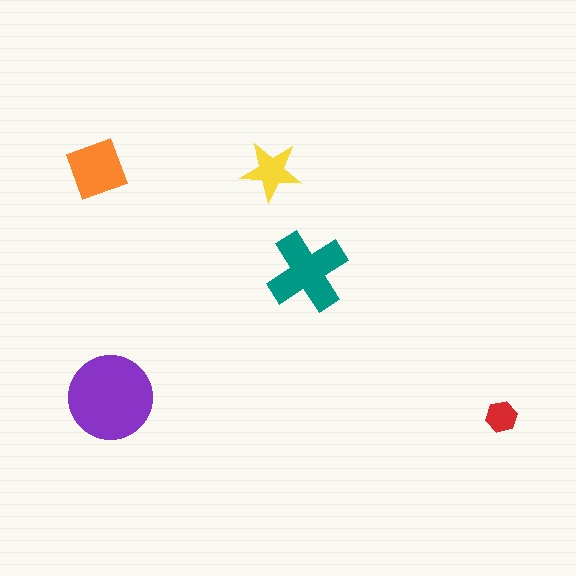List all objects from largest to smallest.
The purple circle, the teal cross, the orange square, the yellow star, the red hexagon.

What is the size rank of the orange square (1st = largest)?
3rd.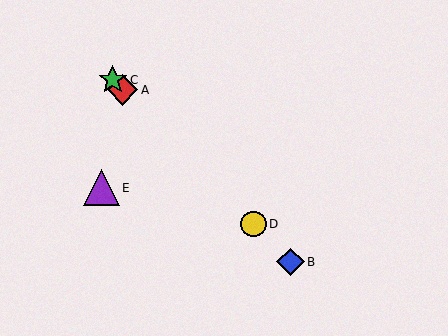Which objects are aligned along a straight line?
Objects A, B, C, D are aligned along a straight line.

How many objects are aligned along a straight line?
4 objects (A, B, C, D) are aligned along a straight line.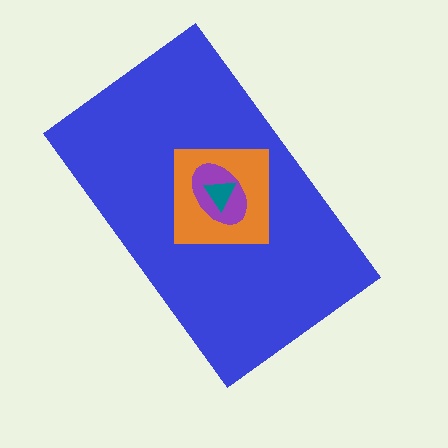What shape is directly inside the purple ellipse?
The teal triangle.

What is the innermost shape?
The teal triangle.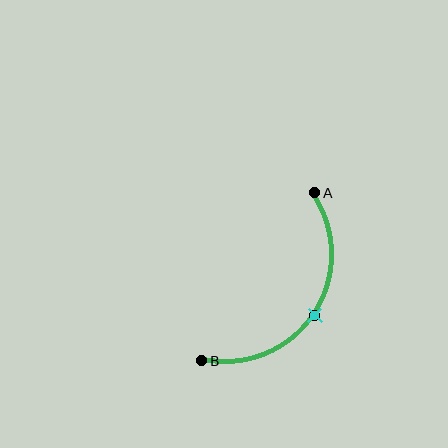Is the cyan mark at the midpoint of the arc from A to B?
Yes. The cyan mark lies on the arc at equal arc-length from both A and B — it is the arc midpoint.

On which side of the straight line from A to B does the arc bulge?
The arc bulges below and to the right of the straight line connecting A and B.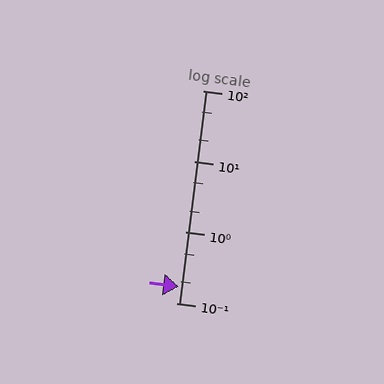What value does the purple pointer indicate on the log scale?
The pointer indicates approximately 0.17.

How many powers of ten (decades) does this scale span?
The scale spans 3 decades, from 0.1 to 100.